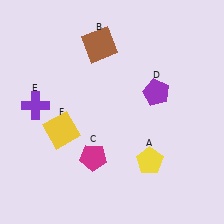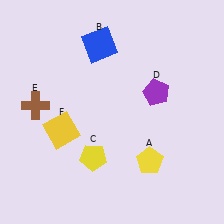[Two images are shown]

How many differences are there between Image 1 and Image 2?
There are 3 differences between the two images.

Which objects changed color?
B changed from brown to blue. C changed from magenta to yellow. E changed from purple to brown.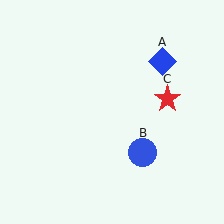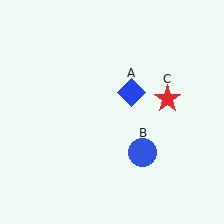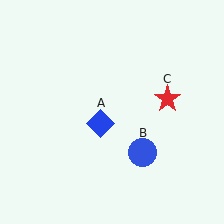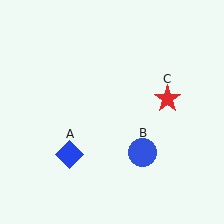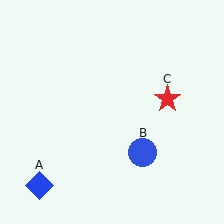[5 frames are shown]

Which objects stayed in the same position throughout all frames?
Blue circle (object B) and red star (object C) remained stationary.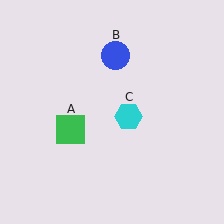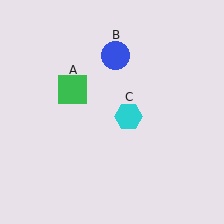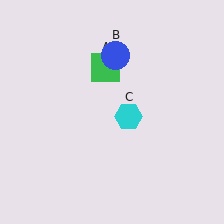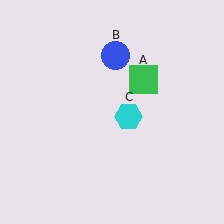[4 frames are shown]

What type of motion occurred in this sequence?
The green square (object A) rotated clockwise around the center of the scene.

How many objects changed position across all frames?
1 object changed position: green square (object A).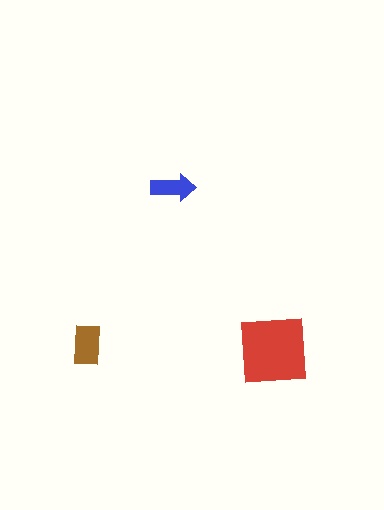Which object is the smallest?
The blue arrow.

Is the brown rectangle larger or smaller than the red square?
Smaller.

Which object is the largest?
The red square.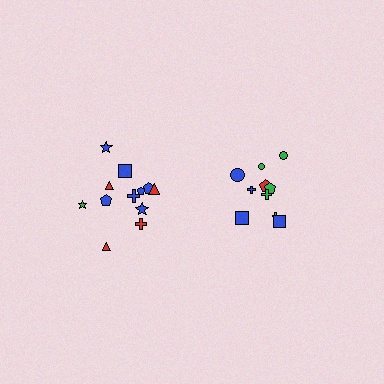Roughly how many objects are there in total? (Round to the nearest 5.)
Roughly 20 objects in total.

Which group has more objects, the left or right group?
The left group.